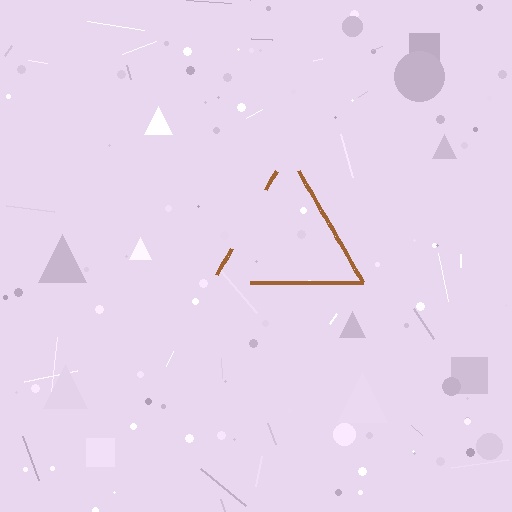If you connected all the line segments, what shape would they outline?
They would outline a triangle.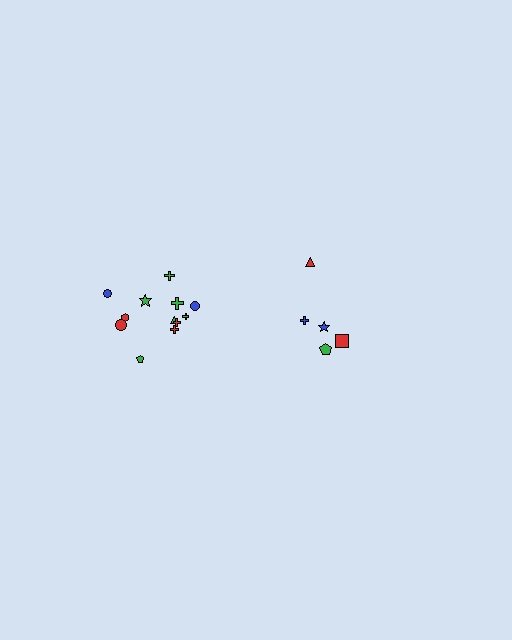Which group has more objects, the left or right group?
The left group.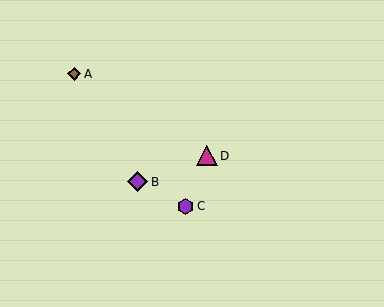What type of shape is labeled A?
Shape A is a brown diamond.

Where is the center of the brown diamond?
The center of the brown diamond is at (74, 74).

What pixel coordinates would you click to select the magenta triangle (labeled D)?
Click at (207, 156) to select the magenta triangle D.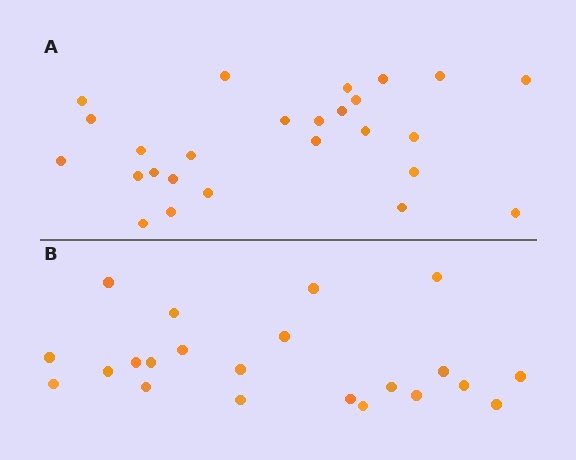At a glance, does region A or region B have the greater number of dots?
Region A (the top region) has more dots.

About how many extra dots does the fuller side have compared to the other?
Region A has about 4 more dots than region B.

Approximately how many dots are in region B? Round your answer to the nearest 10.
About 20 dots. (The exact count is 22, which rounds to 20.)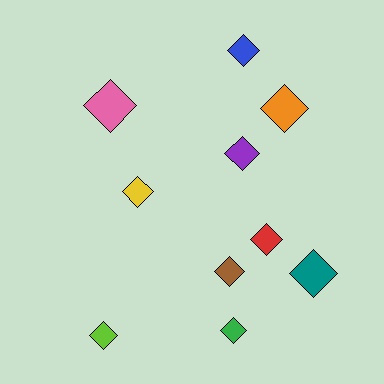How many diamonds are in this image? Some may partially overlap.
There are 10 diamonds.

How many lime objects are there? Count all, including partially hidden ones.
There is 1 lime object.